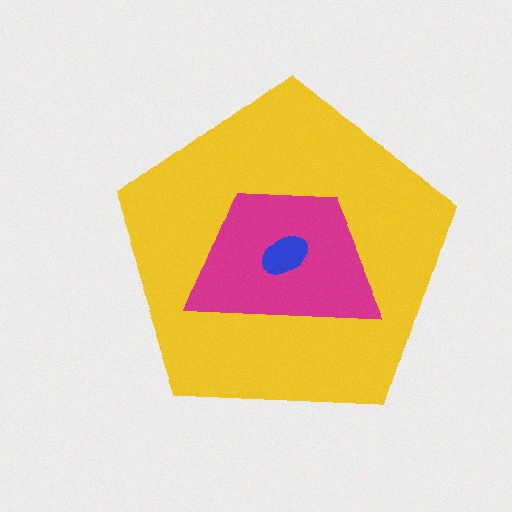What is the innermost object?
The blue ellipse.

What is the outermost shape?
The yellow pentagon.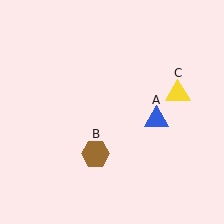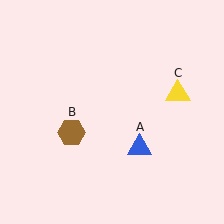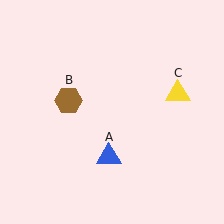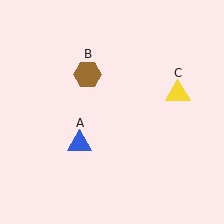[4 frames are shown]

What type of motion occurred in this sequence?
The blue triangle (object A), brown hexagon (object B) rotated clockwise around the center of the scene.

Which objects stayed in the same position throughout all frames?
Yellow triangle (object C) remained stationary.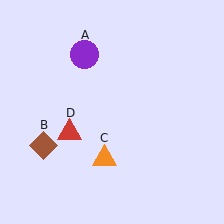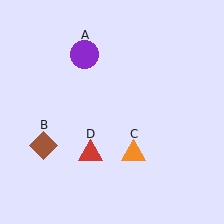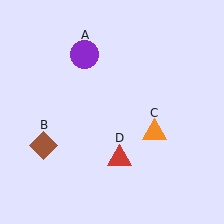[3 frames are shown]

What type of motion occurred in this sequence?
The orange triangle (object C), red triangle (object D) rotated counterclockwise around the center of the scene.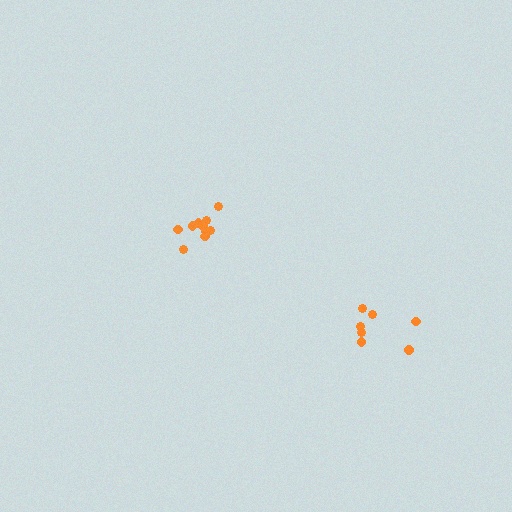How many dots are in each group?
Group 1: 7 dots, Group 2: 10 dots (17 total).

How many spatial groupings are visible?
There are 2 spatial groupings.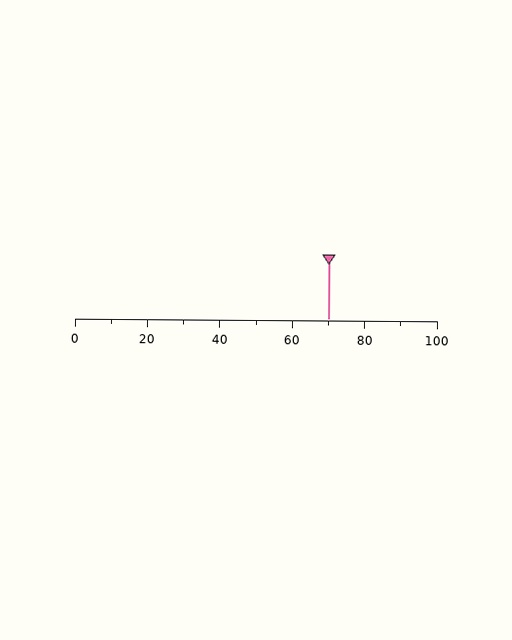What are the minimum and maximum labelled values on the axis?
The axis runs from 0 to 100.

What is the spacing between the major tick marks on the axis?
The major ticks are spaced 20 apart.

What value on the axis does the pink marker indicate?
The marker indicates approximately 70.